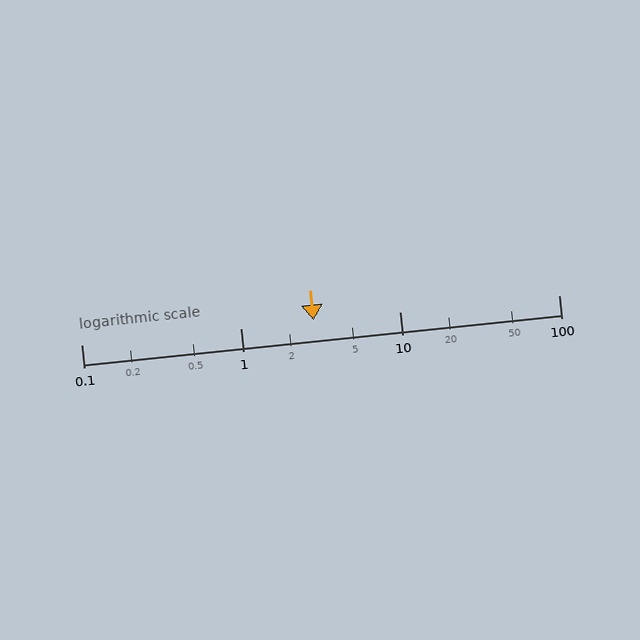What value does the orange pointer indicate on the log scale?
The pointer indicates approximately 2.9.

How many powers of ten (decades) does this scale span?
The scale spans 3 decades, from 0.1 to 100.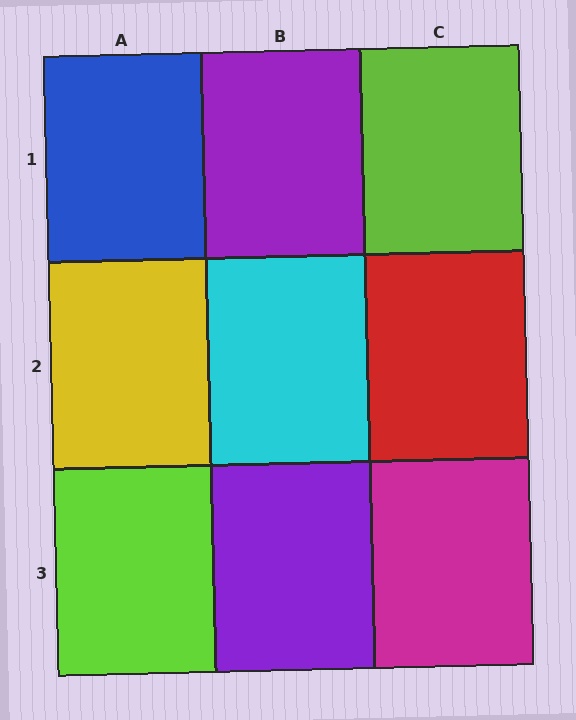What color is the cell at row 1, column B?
Purple.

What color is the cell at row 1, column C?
Lime.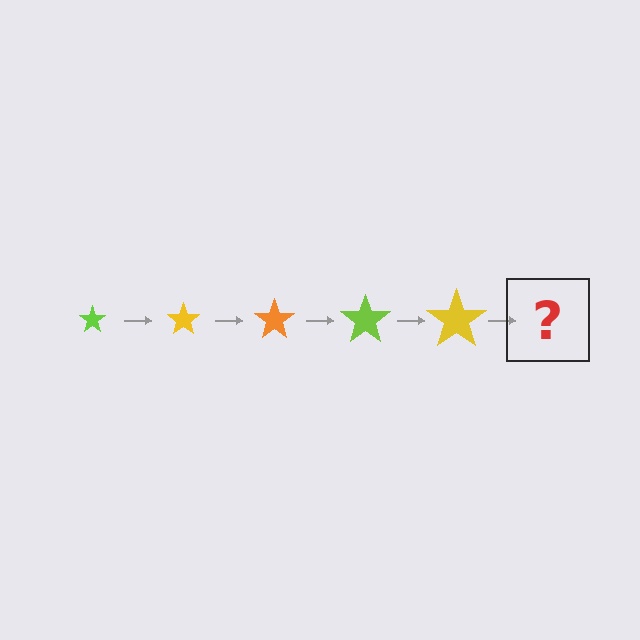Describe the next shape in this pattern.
It should be an orange star, larger than the previous one.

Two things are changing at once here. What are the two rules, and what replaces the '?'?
The two rules are that the star grows larger each step and the color cycles through lime, yellow, and orange. The '?' should be an orange star, larger than the previous one.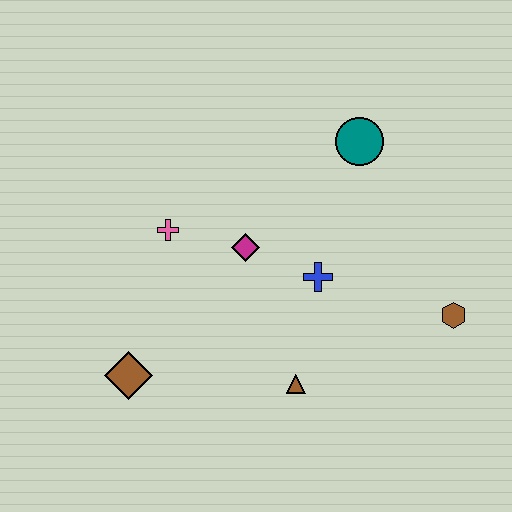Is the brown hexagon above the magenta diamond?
No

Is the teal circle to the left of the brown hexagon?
Yes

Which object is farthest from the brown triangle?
The teal circle is farthest from the brown triangle.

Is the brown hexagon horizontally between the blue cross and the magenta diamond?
No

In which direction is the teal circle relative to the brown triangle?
The teal circle is above the brown triangle.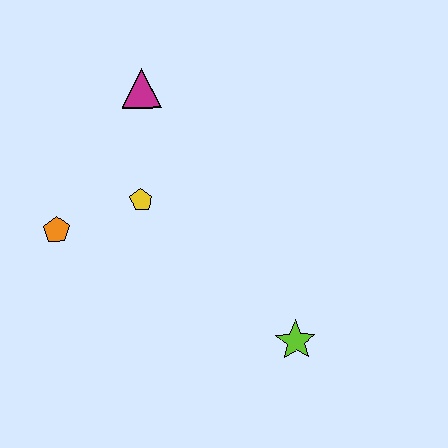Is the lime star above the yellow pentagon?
No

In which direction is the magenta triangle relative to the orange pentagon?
The magenta triangle is above the orange pentagon.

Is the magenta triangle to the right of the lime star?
No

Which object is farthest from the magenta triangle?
The lime star is farthest from the magenta triangle.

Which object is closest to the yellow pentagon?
The orange pentagon is closest to the yellow pentagon.